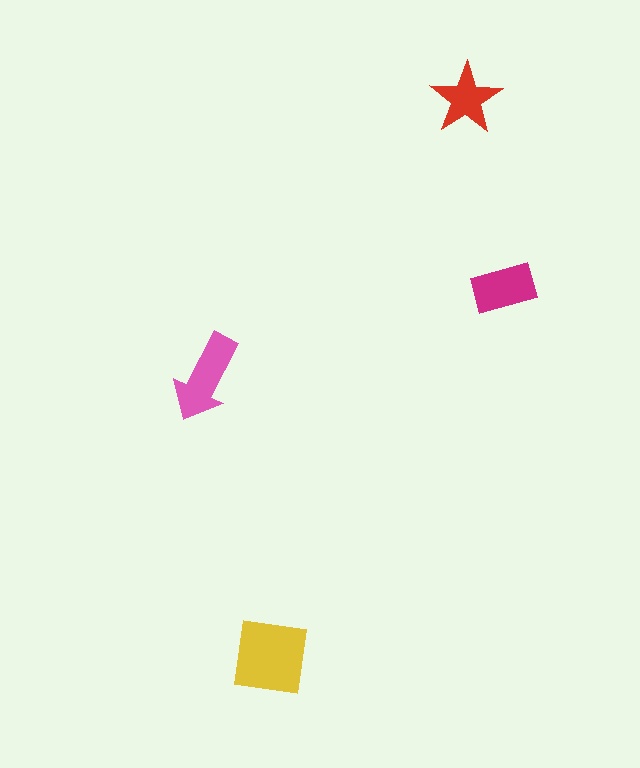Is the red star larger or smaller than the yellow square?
Smaller.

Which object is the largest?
The yellow square.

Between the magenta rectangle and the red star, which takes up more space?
The magenta rectangle.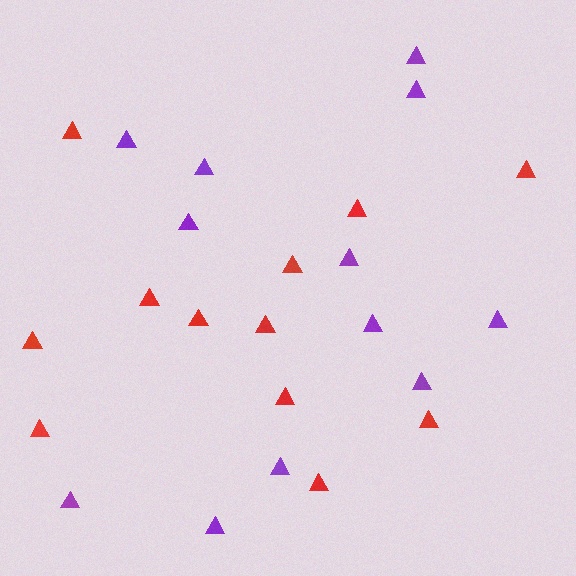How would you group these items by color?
There are 2 groups: one group of red triangles (12) and one group of purple triangles (12).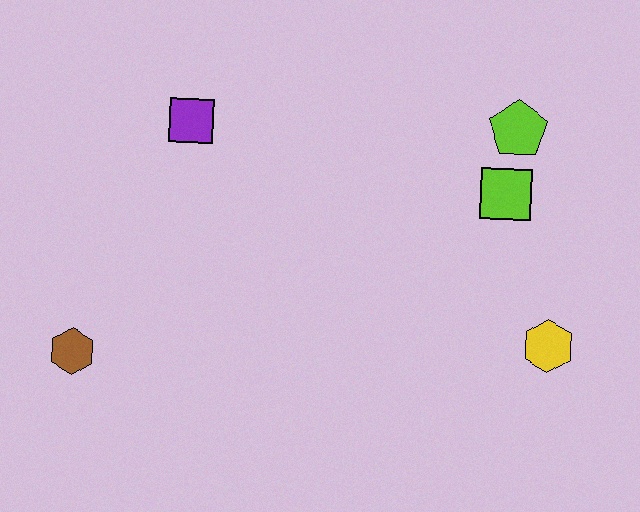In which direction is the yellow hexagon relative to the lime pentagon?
The yellow hexagon is below the lime pentagon.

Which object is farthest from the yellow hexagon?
The brown hexagon is farthest from the yellow hexagon.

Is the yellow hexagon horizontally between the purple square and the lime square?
No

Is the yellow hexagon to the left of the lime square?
No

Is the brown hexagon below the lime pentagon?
Yes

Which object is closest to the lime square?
The lime pentagon is closest to the lime square.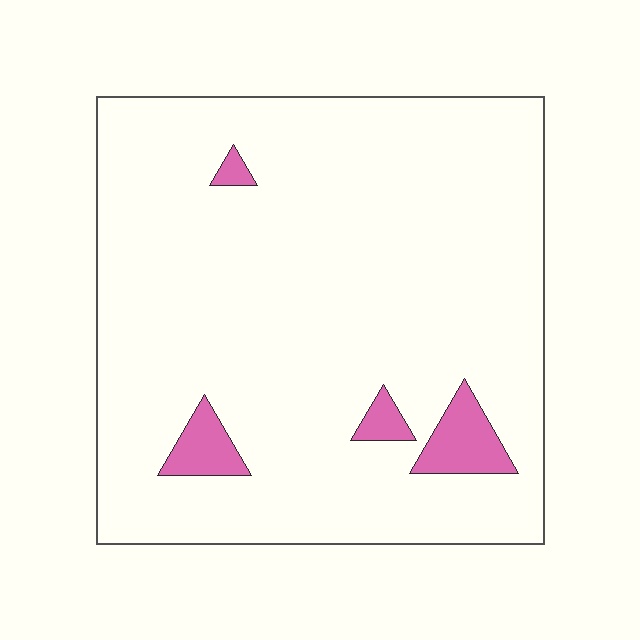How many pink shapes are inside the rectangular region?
4.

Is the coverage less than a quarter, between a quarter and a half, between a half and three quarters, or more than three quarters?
Less than a quarter.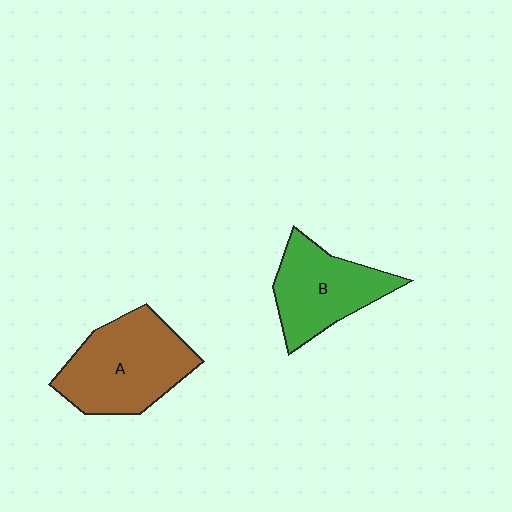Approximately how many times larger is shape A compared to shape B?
Approximately 1.2 times.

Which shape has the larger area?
Shape A (brown).